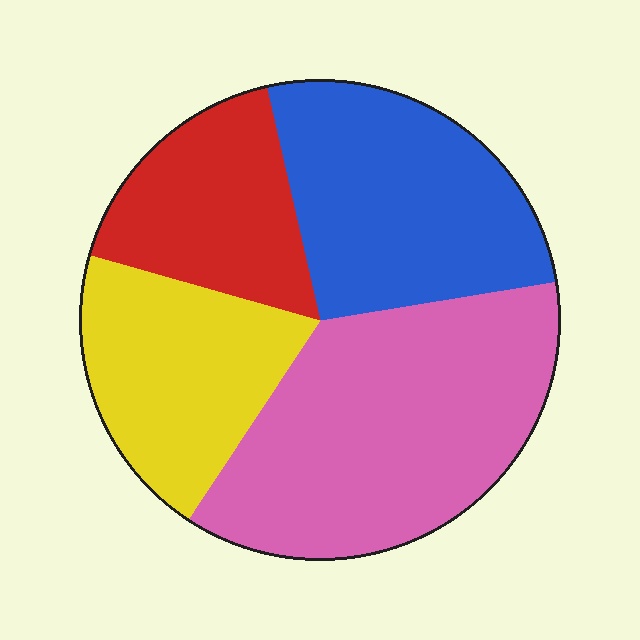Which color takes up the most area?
Pink, at roughly 35%.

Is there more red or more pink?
Pink.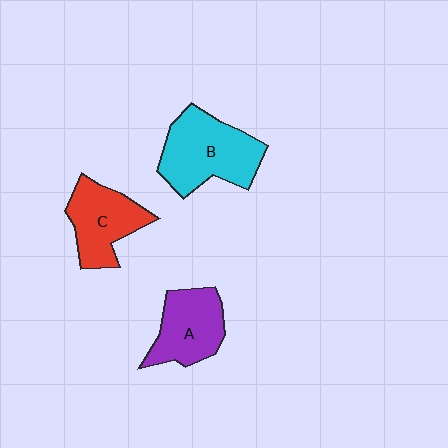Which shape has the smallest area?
Shape A (purple).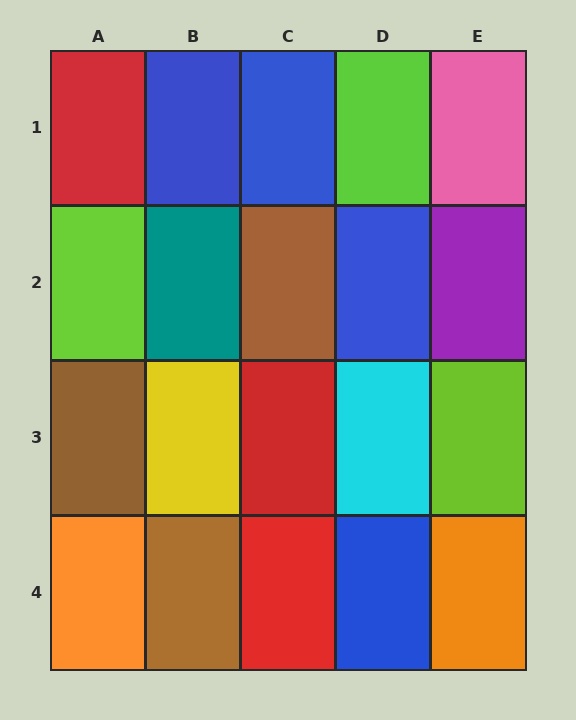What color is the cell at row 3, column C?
Red.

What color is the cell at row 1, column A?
Red.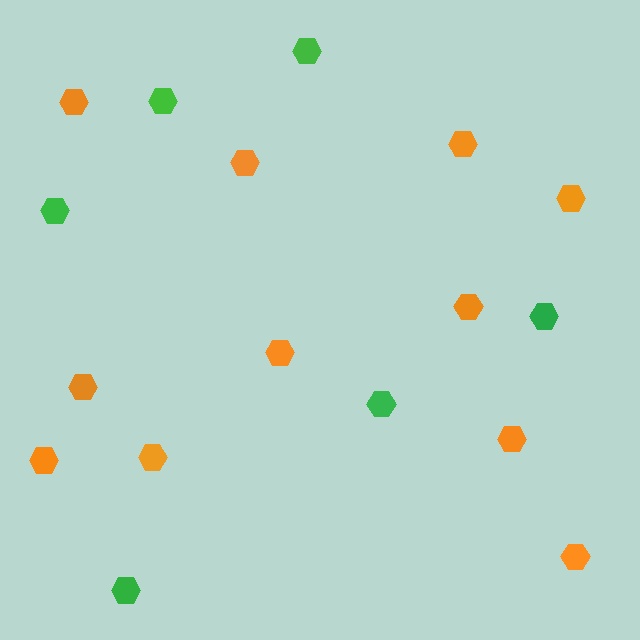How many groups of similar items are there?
There are 2 groups: one group of orange hexagons (11) and one group of green hexagons (6).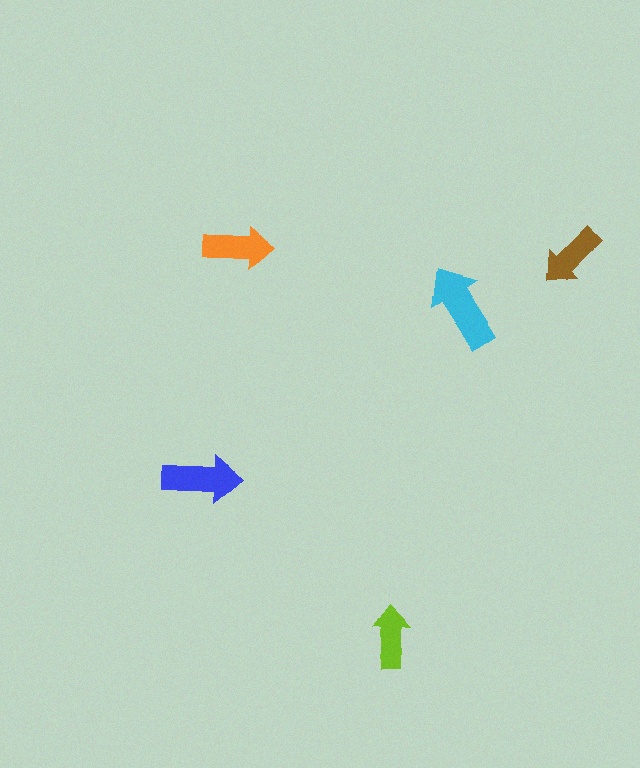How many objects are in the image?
There are 5 objects in the image.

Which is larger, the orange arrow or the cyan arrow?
The cyan one.